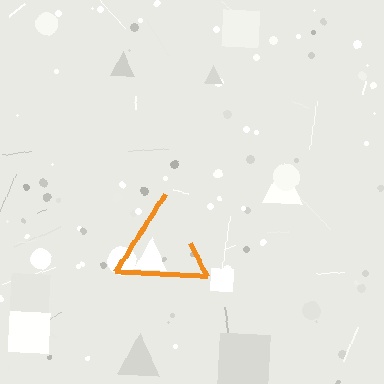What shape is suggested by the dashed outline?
The dashed outline suggests a triangle.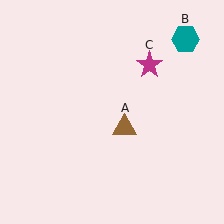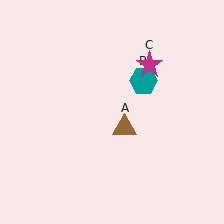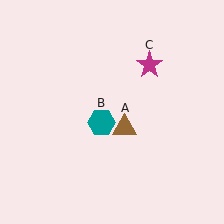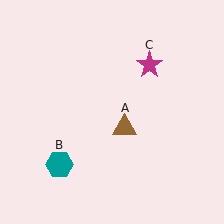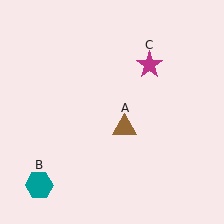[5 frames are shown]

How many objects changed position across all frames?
1 object changed position: teal hexagon (object B).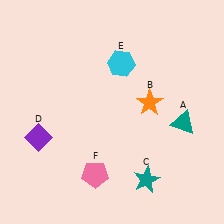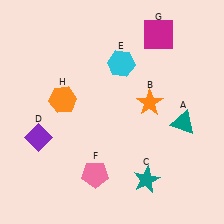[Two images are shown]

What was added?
A magenta square (G), an orange hexagon (H) were added in Image 2.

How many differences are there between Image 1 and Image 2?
There are 2 differences between the two images.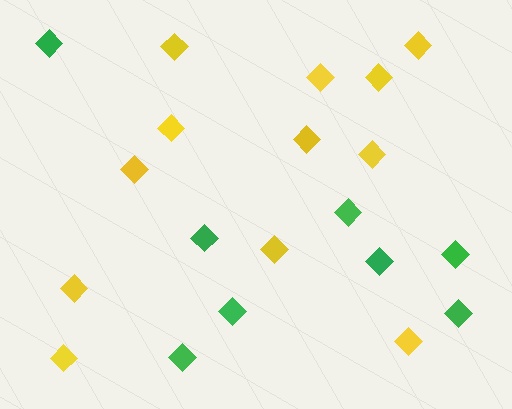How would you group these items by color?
There are 2 groups: one group of green diamonds (8) and one group of yellow diamonds (12).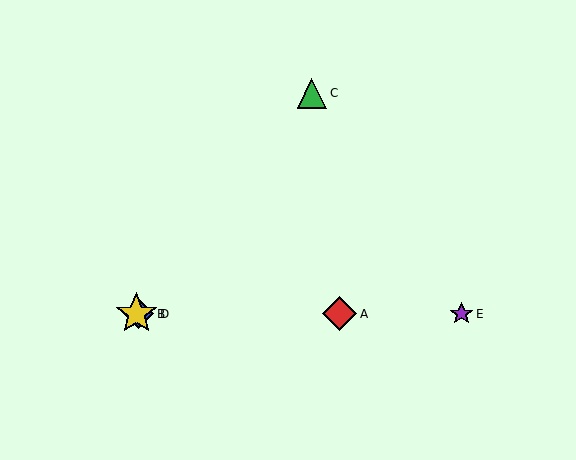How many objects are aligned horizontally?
4 objects (A, B, D, E) are aligned horizontally.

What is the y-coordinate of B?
Object B is at y≈314.